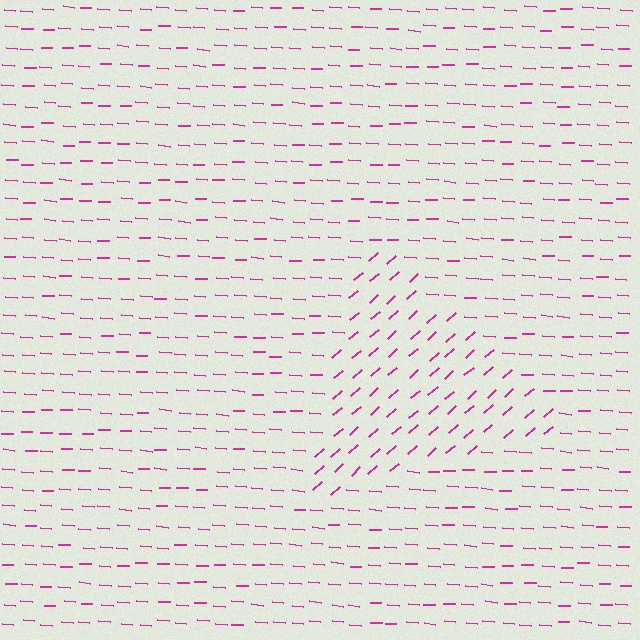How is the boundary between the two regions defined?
The boundary is defined purely by a change in line orientation (approximately 45 degrees difference). All lines are the same color and thickness.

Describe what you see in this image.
The image is filled with small magenta line segments. A triangle region in the image has lines oriented differently from the surrounding lines, creating a visible texture boundary.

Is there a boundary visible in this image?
Yes, there is a texture boundary formed by a change in line orientation.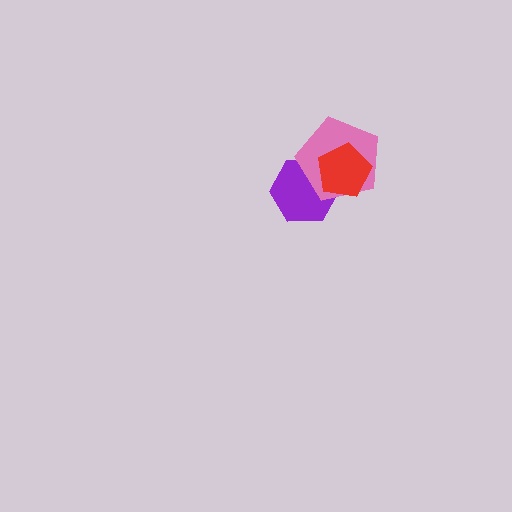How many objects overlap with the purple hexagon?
2 objects overlap with the purple hexagon.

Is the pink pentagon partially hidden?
Yes, it is partially covered by another shape.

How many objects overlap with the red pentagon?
2 objects overlap with the red pentagon.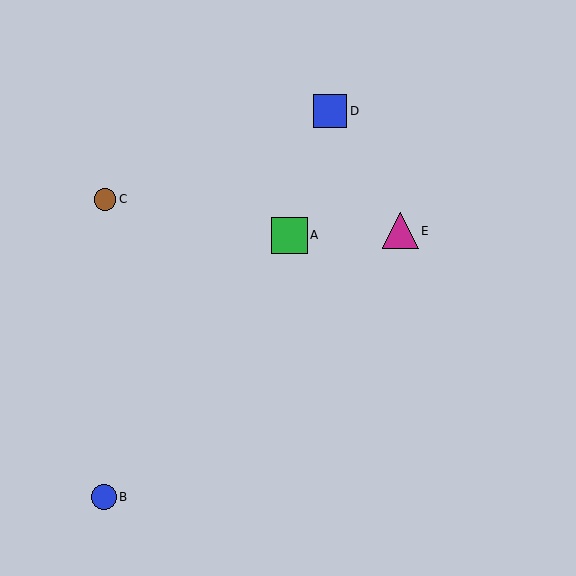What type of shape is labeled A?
Shape A is a green square.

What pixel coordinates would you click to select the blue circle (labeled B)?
Click at (104, 497) to select the blue circle B.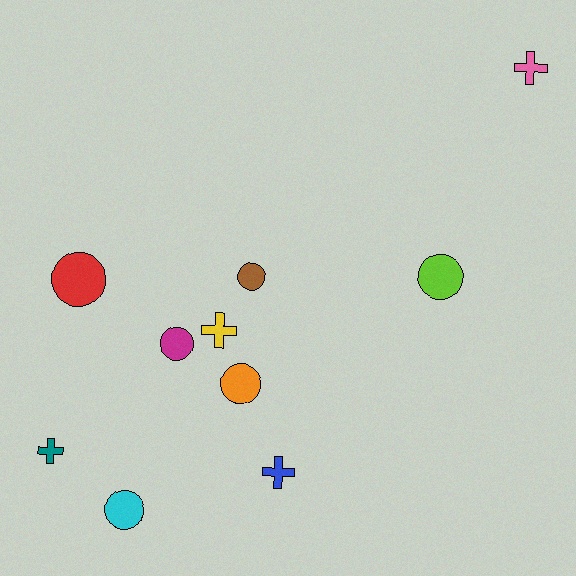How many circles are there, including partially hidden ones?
There are 6 circles.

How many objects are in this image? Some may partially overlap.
There are 10 objects.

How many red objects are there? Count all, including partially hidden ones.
There is 1 red object.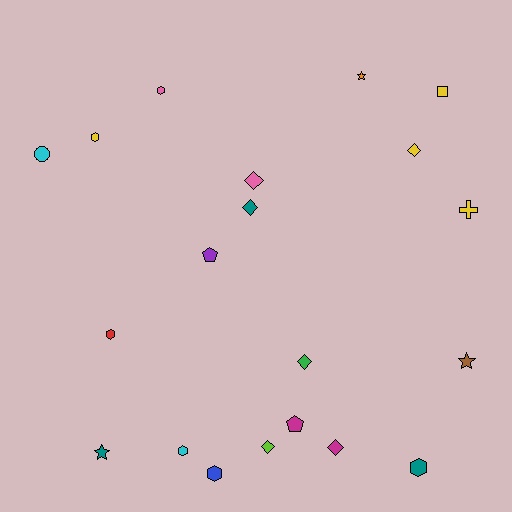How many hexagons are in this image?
There are 6 hexagons.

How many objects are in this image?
There are 20 objects.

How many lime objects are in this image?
There is 1 lime object.